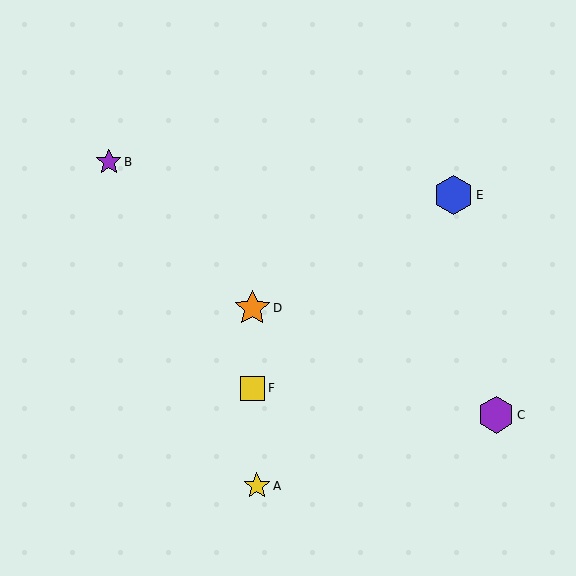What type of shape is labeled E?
Shape E is a blue hexagon.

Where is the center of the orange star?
The center of the orange star is at (252, 308).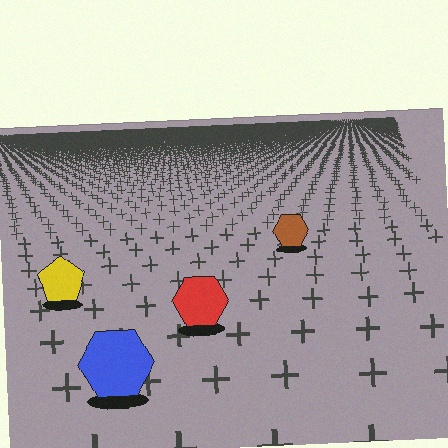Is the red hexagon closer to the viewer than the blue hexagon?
No. The blue hexagon is closer — you can tell from the texture gradient: the ground texture is coarser near it.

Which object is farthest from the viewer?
The brown hexagon is farthest from the viewer. It appears smaller and the ground texture around it is denser.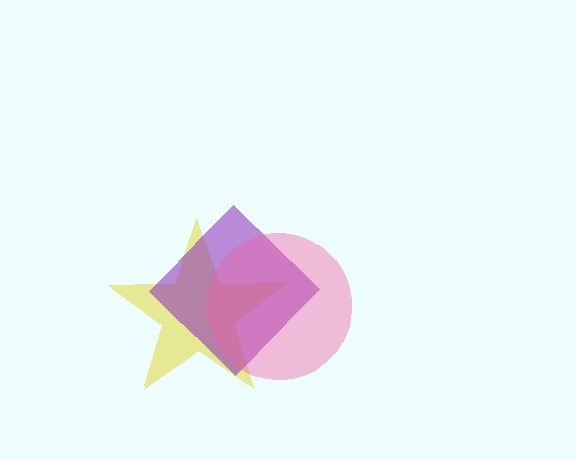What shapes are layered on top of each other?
The layered shapes are: a yellow star, a purple diamond, a pink circle.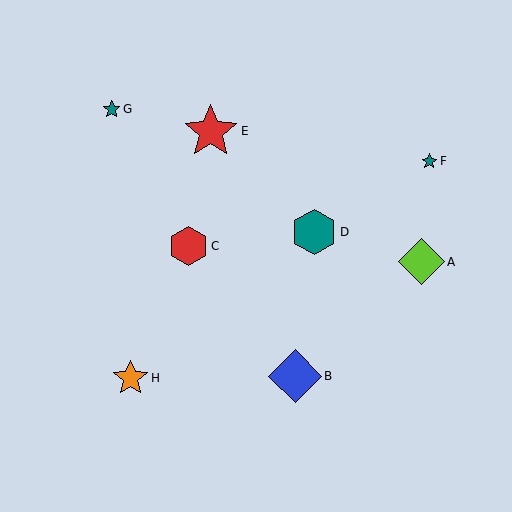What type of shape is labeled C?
Shape C is a red hexagon.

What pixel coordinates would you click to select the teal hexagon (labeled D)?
Click at (314, 232) to select the teal hexagon D.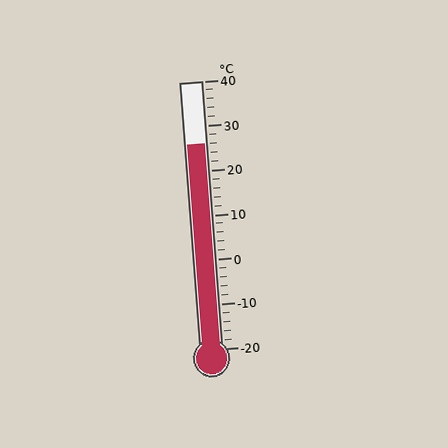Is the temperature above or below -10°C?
The temperature is above -10°C.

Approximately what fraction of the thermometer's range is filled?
The thermometer is filled to approximately 75% of its range.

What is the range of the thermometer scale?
The thermometer scale ranges from -20°C to 40°C.